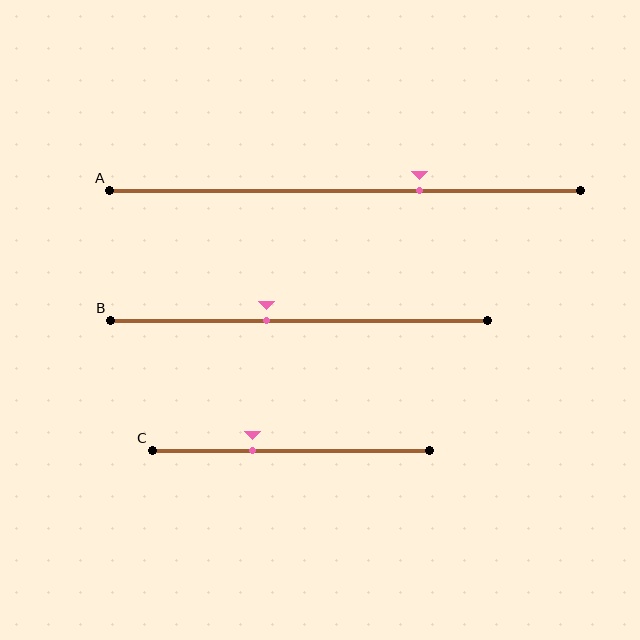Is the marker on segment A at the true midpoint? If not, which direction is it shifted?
No, the marker on segment A is shifted to the right by about 16% of the segment length.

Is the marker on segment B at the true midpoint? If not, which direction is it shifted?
No, the marker on segment B is shifted to the left by about 9% of the segment length.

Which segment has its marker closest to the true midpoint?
Segment B has its marker closest to the true midpoint.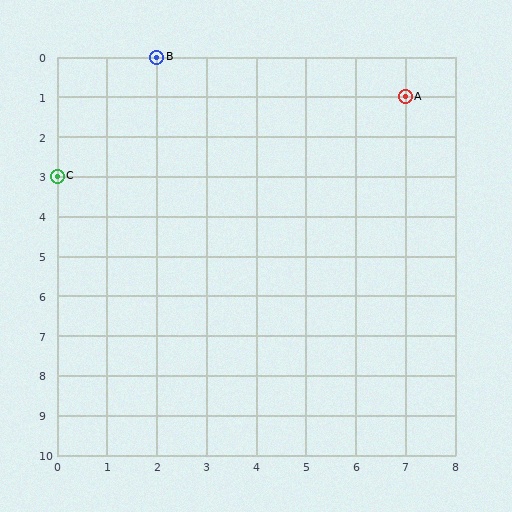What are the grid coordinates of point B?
Point B is at grid coordinates (2, 0).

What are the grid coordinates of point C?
Point C is at grid coordinates (0, 3).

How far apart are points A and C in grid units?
Points A and C are 7 columns and 2 rows apart (about 7.3 grid units diagonally).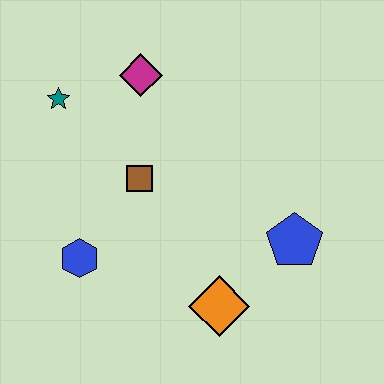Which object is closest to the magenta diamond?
The teal star is closest to the magenta diamond.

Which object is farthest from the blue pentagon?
The teal star is farthest from the blue pentagon.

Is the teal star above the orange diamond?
Yes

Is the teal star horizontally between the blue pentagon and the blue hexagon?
No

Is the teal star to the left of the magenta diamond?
Yes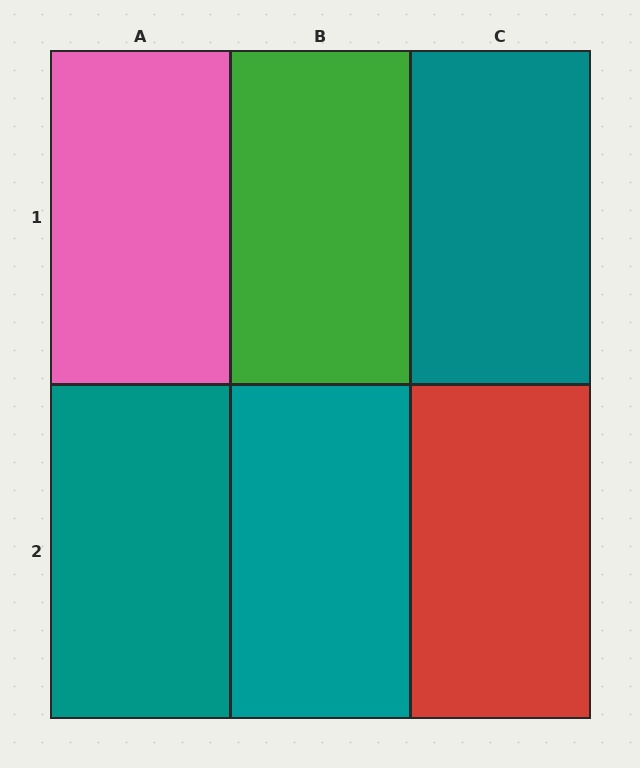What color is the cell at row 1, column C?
Teal.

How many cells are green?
1 cell is green.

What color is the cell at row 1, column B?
Green.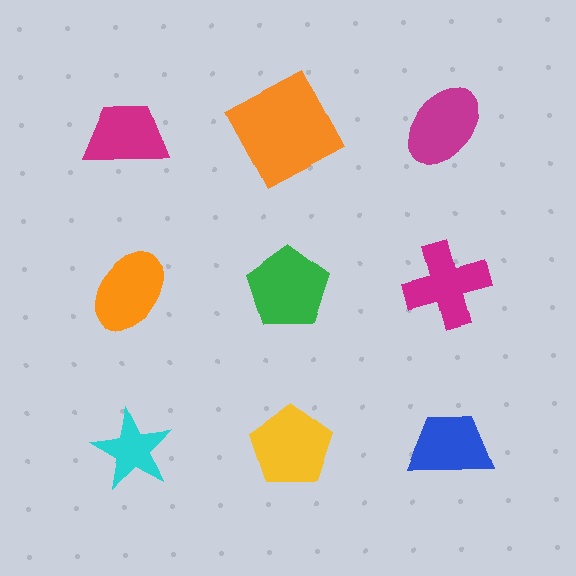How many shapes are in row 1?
3 shapes.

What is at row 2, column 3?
A magenta cross.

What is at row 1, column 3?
A magenta ellipse.